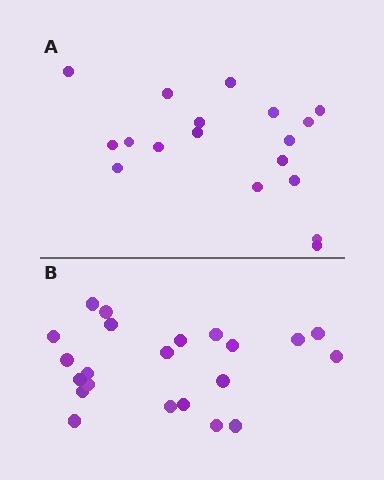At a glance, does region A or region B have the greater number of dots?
Region B (the bottom region) has more dots.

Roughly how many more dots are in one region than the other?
Region B has about 4 more dots than region A.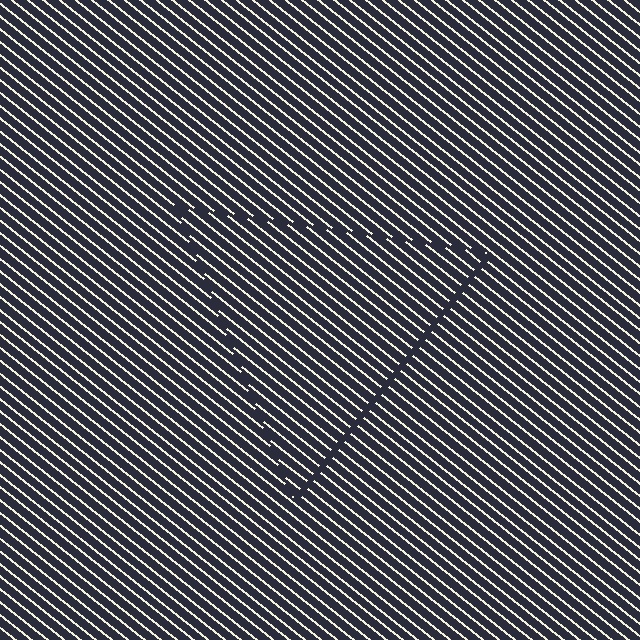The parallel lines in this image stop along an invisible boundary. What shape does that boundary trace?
An illusory triangle. The interior of the shape contains the same grating, shifted by half a period — the contour is defined by the phase discontinuity where line-ends from the inner and outer gratings abut.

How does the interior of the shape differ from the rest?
The interior of the shape contains the same grating, shifted by half a period — the contour is defined by the phase discontinuity where line-ends from the inner and outer gratings abut.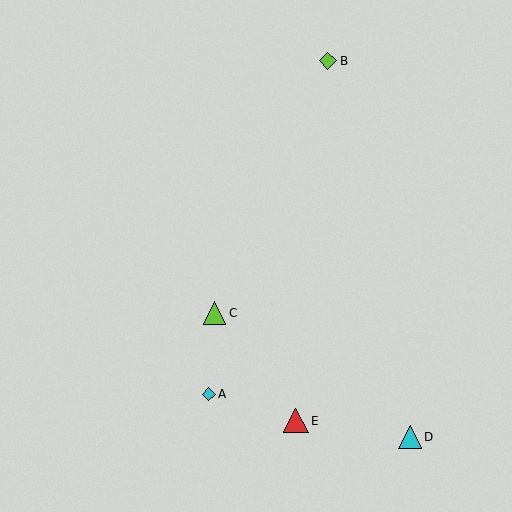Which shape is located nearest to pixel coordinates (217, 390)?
The cyan diamond (labeled A) at (209, 394) is nearest to that location.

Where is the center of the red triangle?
The center of the red triangle is at (296, 421).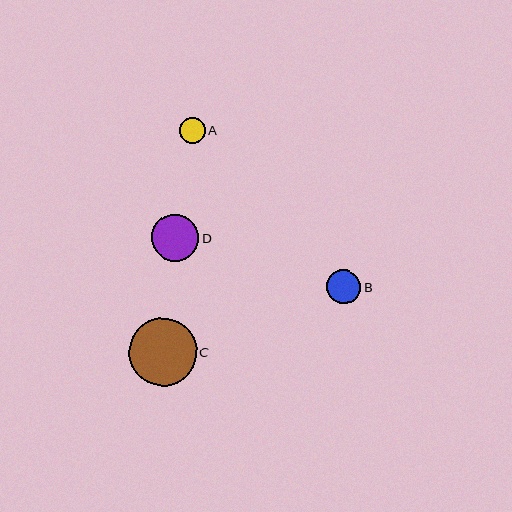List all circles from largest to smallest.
From largest to smallest: C, D, B, A.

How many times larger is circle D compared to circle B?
Circle D is approximately 1.4 times the size of circle B.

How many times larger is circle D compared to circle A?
Circle D is approximately 1.8 times the size of circle A.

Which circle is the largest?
Circle C is the largest with a size of approximately 68 pixels.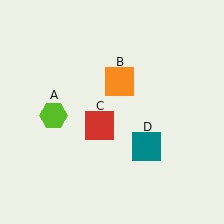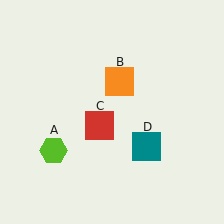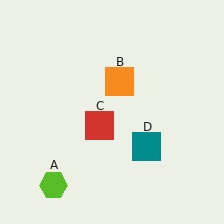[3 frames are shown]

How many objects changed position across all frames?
1 object changed position: lime hexagon (object A).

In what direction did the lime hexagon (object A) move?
The lime hexagon (object A) moved down.